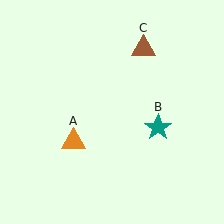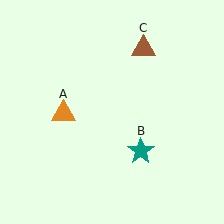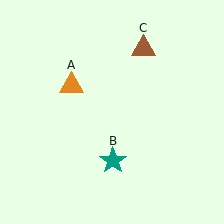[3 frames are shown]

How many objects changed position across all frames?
2 objects changed position: orange triangle (object A), teal star (object B).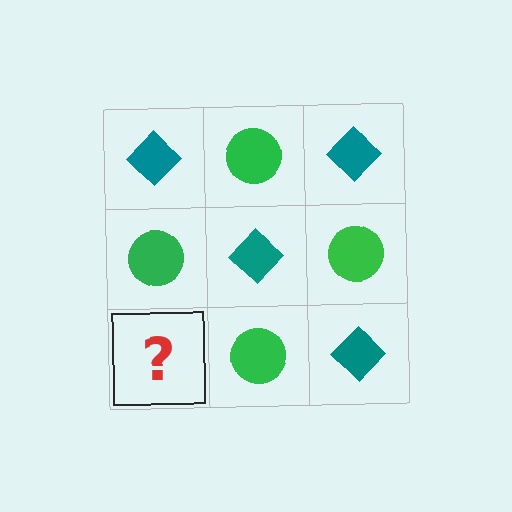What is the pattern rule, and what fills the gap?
The rule is that it alternates teal diamond and green circle in a checkerboard pattern. The gap should be filled with a teal diamond.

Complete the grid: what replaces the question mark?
The question mark should be replaced with a teal diamond.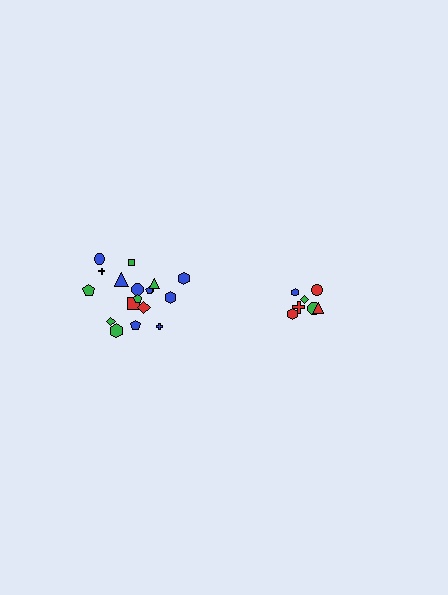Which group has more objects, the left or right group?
The left group.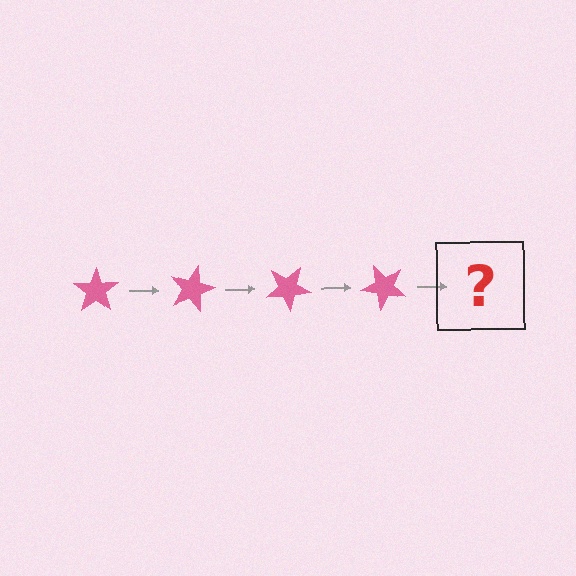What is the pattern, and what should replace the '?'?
The pattern is that the star rotates 15 degrees each step. The '?' should be a pink star rotated 60 degrees.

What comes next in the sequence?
The next element should be a pink star rotated 60 degrees.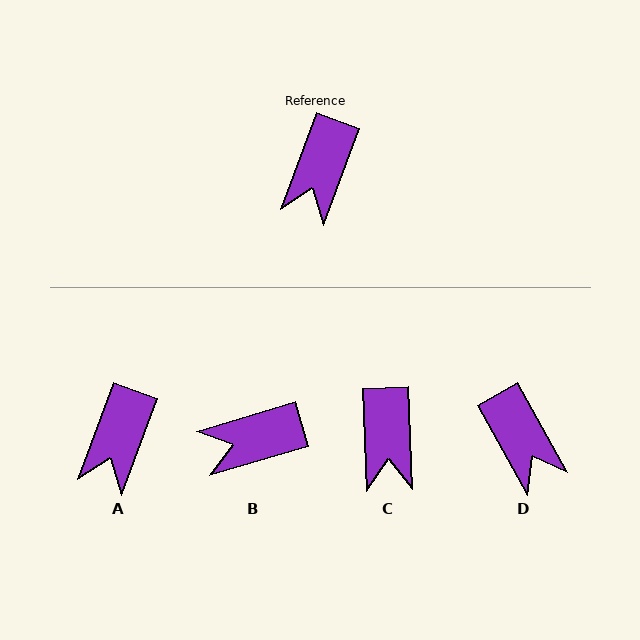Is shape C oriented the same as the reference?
No, it is off by about 23 degrees.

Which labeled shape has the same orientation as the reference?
A.